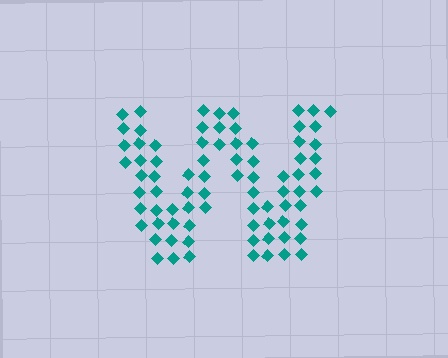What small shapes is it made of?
It is made of small diamonds.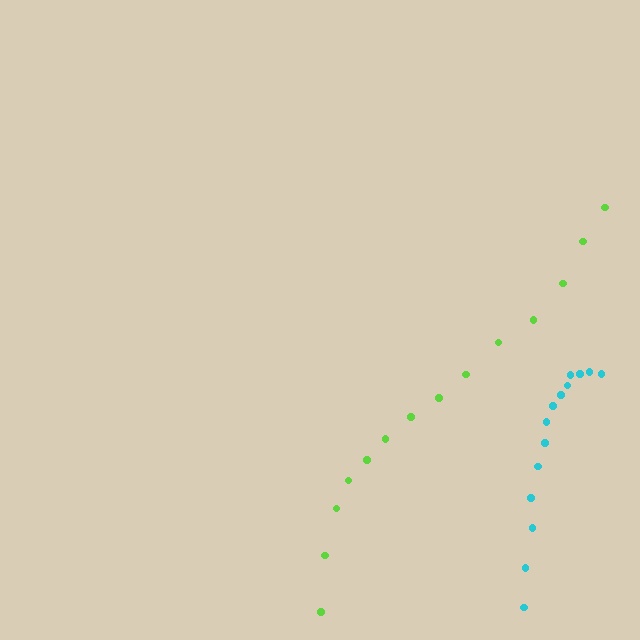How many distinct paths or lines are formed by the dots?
There are 2 distinct paths.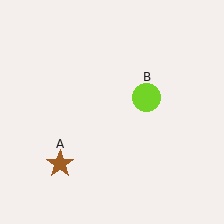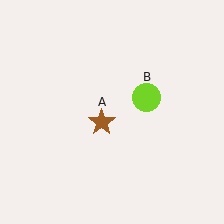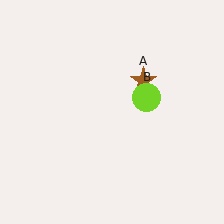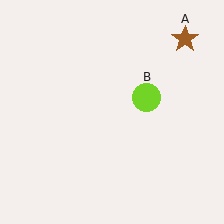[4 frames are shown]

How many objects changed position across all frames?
1 object changed position: brown star (object A).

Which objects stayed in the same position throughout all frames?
Lime circle (object B) remained stationary.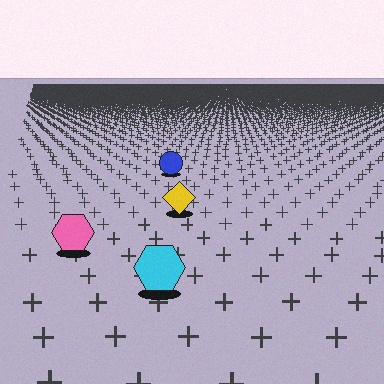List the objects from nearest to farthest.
From nearest to farthest: the cyan hexagon, the pink hexagon, the yellow diamond, the blue circle.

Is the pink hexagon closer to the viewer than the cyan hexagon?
No. The cyan hexagon is closer — you can tell from the texture gradient: the ground texture is coarser near it.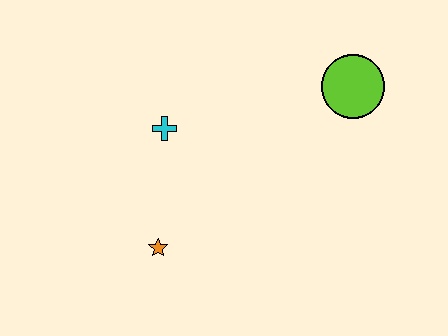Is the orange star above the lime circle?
No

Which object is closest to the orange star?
The cyan cross is closest to the orange star.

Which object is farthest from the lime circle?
The orange star is farthest from the lime circle.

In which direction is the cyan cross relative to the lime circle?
The cyan cross is to the left of the lime circle.